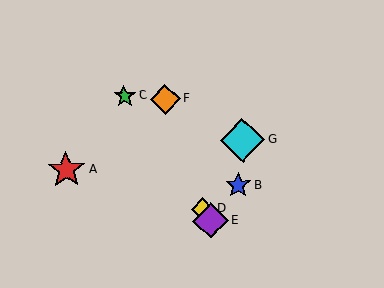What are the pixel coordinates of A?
Object A is at (66, 170).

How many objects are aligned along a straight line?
3 objects (C, D, E) are aligned along a straight line.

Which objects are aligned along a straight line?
Objects C, D, E are aligned along a straight line.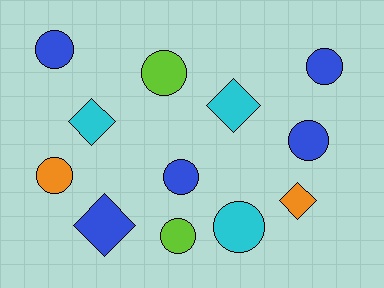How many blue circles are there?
There are 4 blue circles.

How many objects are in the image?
There are 12 objects.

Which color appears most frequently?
Blue, with 5 objects.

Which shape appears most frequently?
Circle, with 8 objects.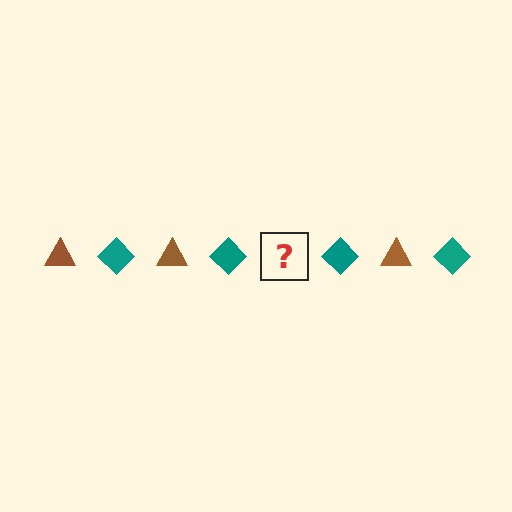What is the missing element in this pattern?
The missing element is a brown triangle.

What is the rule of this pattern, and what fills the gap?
The rule is that the pattern alternates between brown triangle and teal diamond. The gap should be filled with a brown triangle.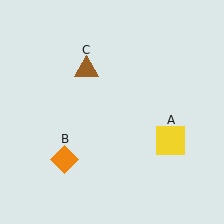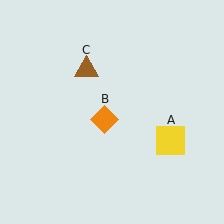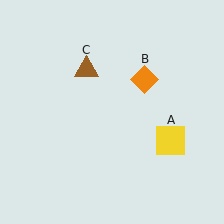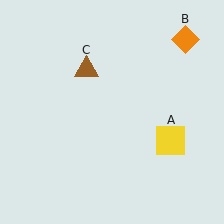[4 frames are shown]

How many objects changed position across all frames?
1 object changed position: orange diamond (object B).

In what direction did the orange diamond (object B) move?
The orange diamond (object B) moved up and to the right.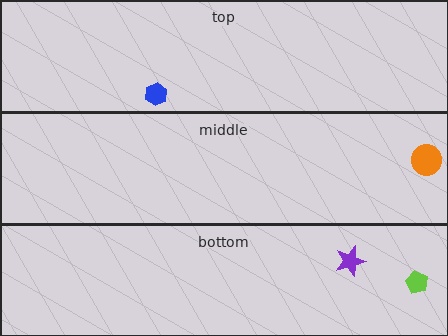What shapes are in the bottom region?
The lime pentagon, the purple star.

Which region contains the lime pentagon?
The bottom region.